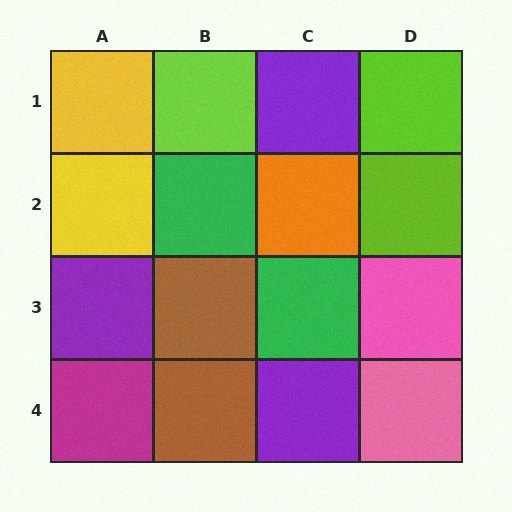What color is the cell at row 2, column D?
Lime.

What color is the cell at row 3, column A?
Purple.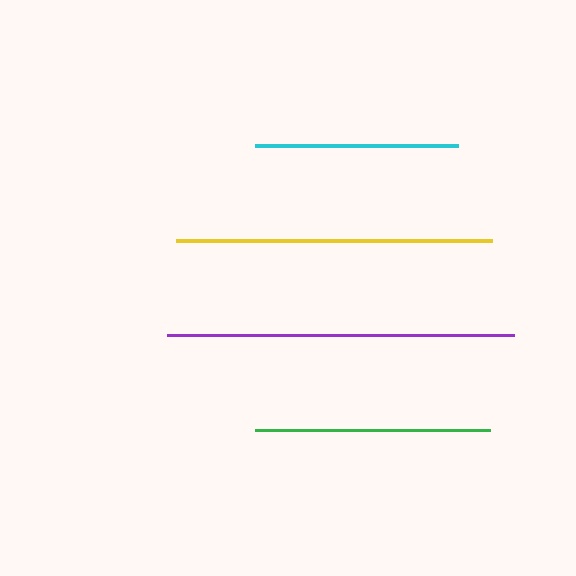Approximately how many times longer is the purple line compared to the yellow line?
The purple line is approximately 1.1 times the length of the yellow line.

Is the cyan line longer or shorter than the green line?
The green line is longer than the cyan line.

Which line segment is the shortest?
The cyan line is the shortest at approximately 203 pixels.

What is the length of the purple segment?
The purple segment is approximately 347 pixels long.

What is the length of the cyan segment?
The cyan segment is approximately 203 pixels long.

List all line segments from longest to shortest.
From longest to shortest: purple, yellow, green, cyan.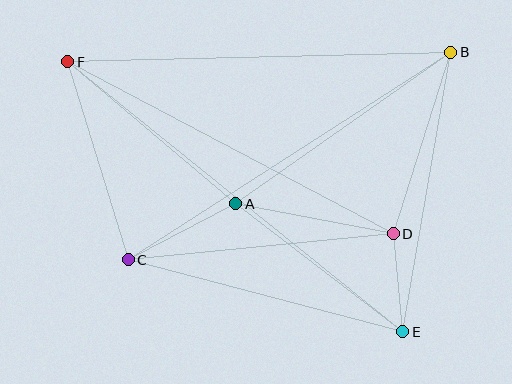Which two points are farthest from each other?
Points E and F are farthest from each other.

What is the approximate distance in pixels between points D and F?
The distance between D and F is approximately 368 pixels.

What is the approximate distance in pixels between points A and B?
The distance between A and B is approximately 263 pixels.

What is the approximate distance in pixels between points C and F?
The distance between C and F is approximately 207 pixels.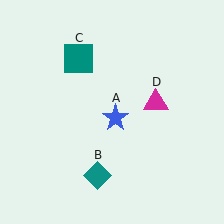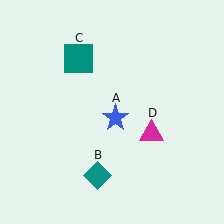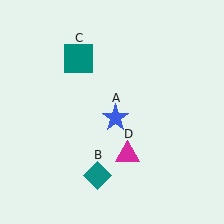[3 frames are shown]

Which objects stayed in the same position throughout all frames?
Blue star (object A) and teal diamond (object B) and teal square (object C) remained stationary.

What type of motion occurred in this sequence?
The magenta triangle (object D) rotated clockwise around the center of the scene.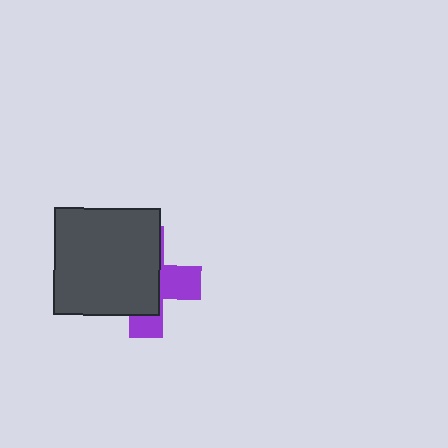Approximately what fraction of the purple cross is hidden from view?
Roughly 65% of the purple cross is hidden behind the dark gray square.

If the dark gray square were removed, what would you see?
You would see the complete purple cross.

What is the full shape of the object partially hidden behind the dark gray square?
The partially hidden object is a purple cross.